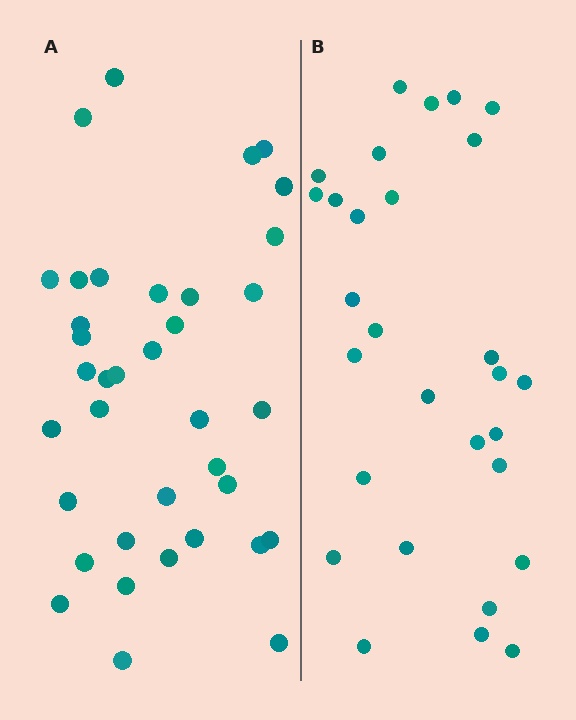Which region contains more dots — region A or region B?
Region A (the left region) has more dots.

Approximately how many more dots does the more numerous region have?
Region A has roughly 8 or so more dots than region B.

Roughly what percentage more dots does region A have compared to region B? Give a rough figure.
About 30% more.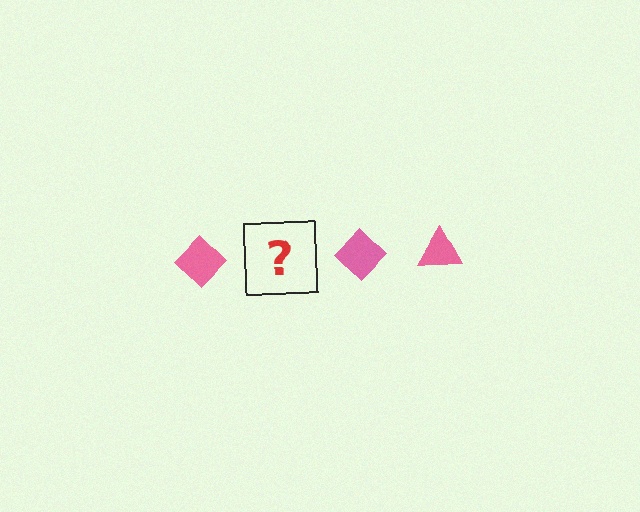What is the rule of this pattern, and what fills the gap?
The rule is that the pattern cycles through diamond, triangle shapes in pink. The gap should be filled with a pink triangle.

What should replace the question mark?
The question mark should be replaced with a pink triangle.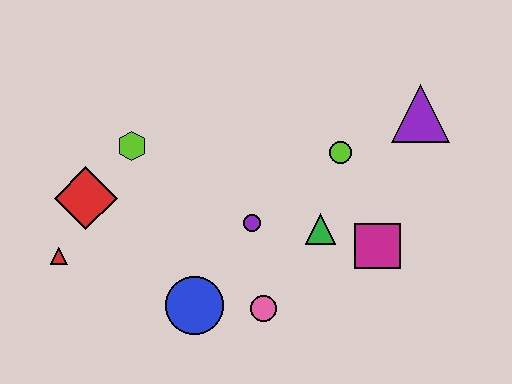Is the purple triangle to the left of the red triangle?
No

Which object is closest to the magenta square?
The green triangle is closest to the magenta square.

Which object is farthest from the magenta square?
The red triangle is farthest from the magenta square.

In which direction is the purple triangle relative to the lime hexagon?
The purple triangle is to the right of the lime hexagon.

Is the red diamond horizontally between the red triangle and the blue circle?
Yes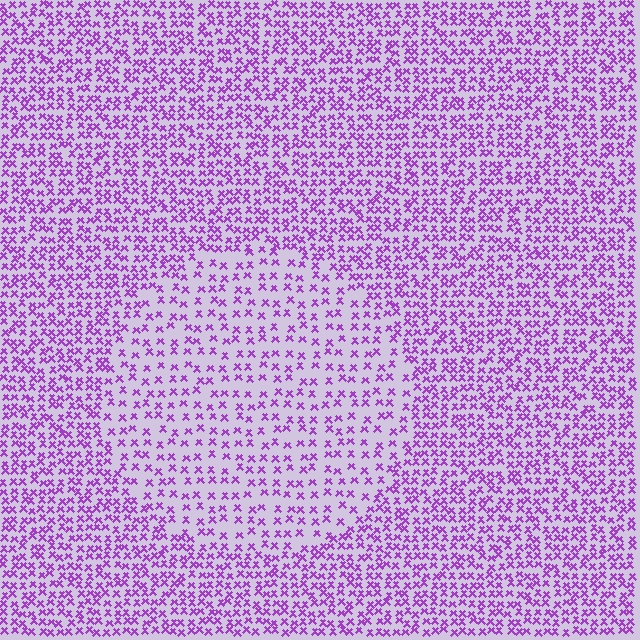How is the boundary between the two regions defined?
The boundary is defined by a change in element density (approximately 1.9x ratio). All elements are the same color, size, and shape.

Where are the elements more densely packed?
The elements are more densely packed outside the circle boundary.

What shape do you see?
I see a circle.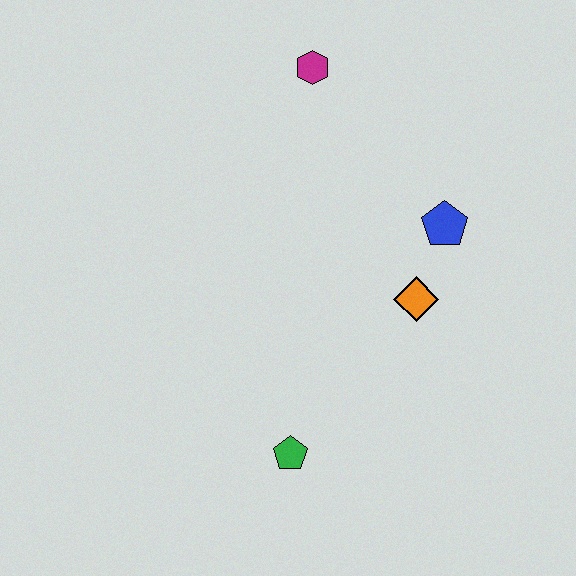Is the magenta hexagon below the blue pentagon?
No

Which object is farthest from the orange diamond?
The magenta hexagon is farthest from the orange diamond.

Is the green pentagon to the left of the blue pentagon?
Yes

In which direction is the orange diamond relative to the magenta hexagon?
The orange diamond is below the magenta hexagon.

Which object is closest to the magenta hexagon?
The blue pentagon is closest to the magenta hexagon.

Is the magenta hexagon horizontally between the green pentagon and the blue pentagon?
Yes